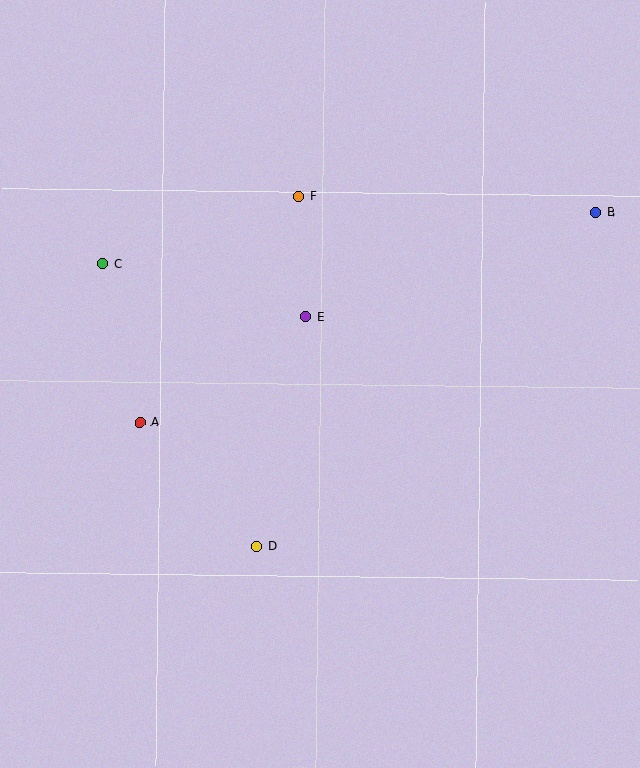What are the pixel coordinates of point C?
Point C is at (103, 264).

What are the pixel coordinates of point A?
Point A is at (140, 422).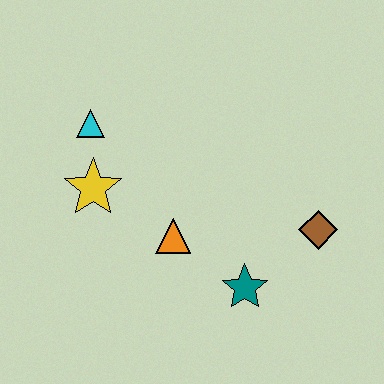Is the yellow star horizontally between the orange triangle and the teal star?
No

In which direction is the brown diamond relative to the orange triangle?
The brown diamond is to the right of the orange triangle.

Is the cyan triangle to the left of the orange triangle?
Yes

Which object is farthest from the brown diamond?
The cyan triangle is farthest from the brown diamond.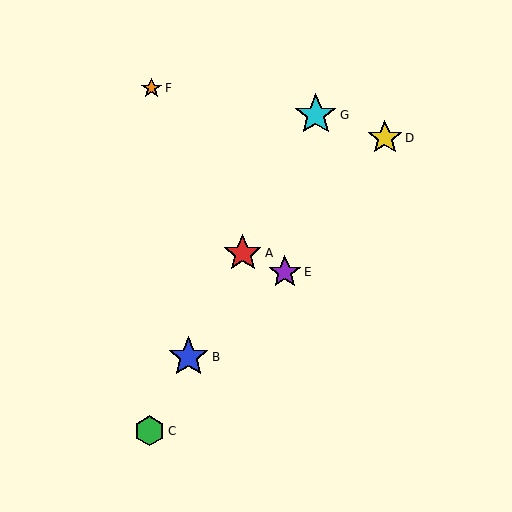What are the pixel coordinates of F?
Object F is at (151, 88).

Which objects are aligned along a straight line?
Objects A, B, C, G are aligned along a straight line.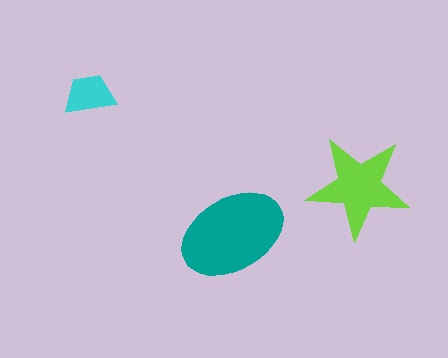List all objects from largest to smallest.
The teal ellipse, the lime star, the cyan trapezoid.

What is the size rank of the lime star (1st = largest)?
2nd.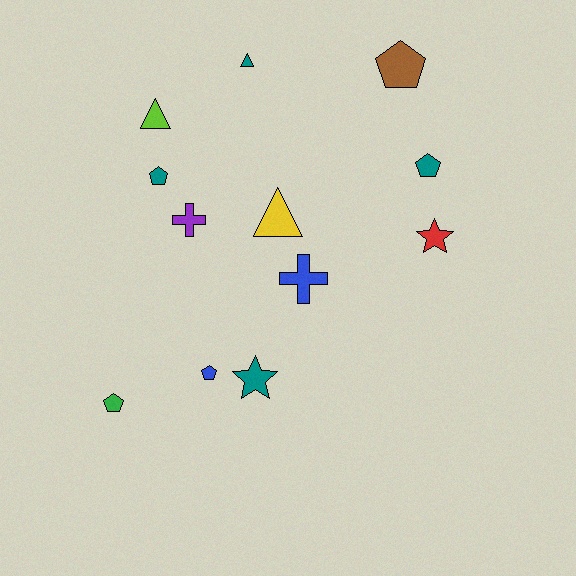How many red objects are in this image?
There is 1 red object.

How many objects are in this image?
There are 12 objects.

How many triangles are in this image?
There are 3 triangles.